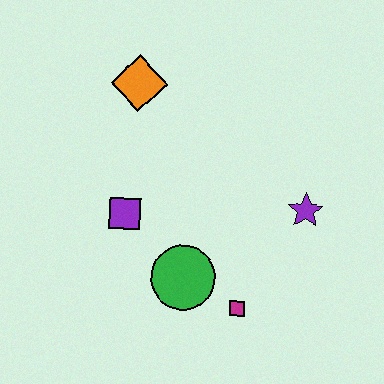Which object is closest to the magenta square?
The green circle is closest to the magenta square.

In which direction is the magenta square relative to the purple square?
The magenta square is to the right of the purple square.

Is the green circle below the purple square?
Yes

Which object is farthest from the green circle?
The orange diamond is farthest from the green circle.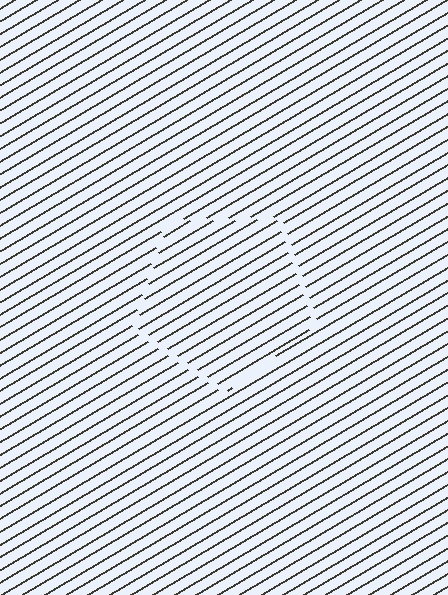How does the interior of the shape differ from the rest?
The interior of the shape contains the same grating, shifted by half a period — the contour is defined by the phase discontinuity where line-ends from the inner and outer gratings abut.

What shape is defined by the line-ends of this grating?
An illusory pentagon. The interior of the shape contains the same grating, shifted by half a period — the contour is defined by the phase discontinuity where line-ends from the inner and outer gratings abut.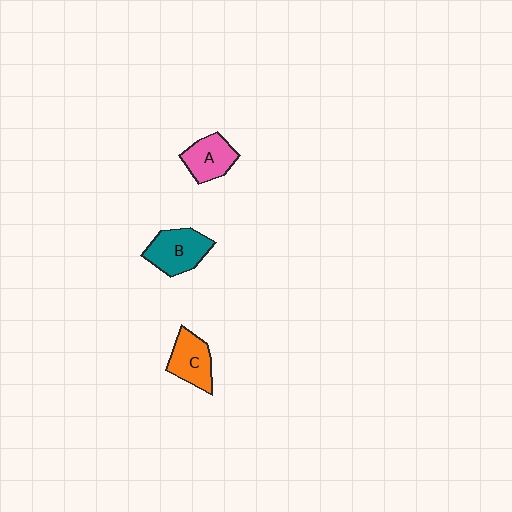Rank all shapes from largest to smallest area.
From largest to smallest: B (teal), C (orange), A (pink).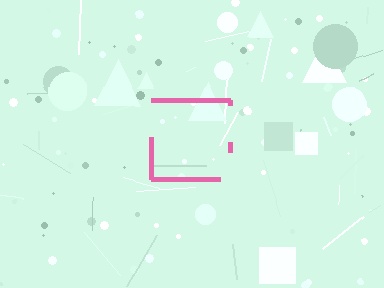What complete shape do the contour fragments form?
The contour fragments form a square.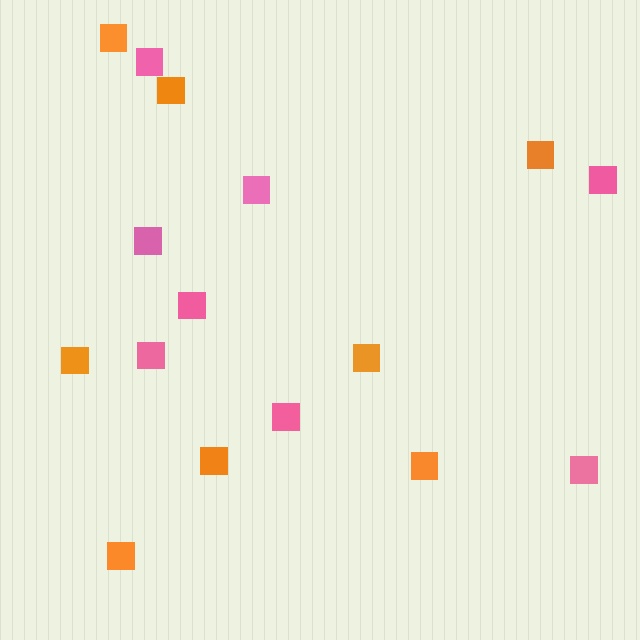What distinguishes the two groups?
There are 2 groups: one group of orange squares (8) and one group of pink squares (8).